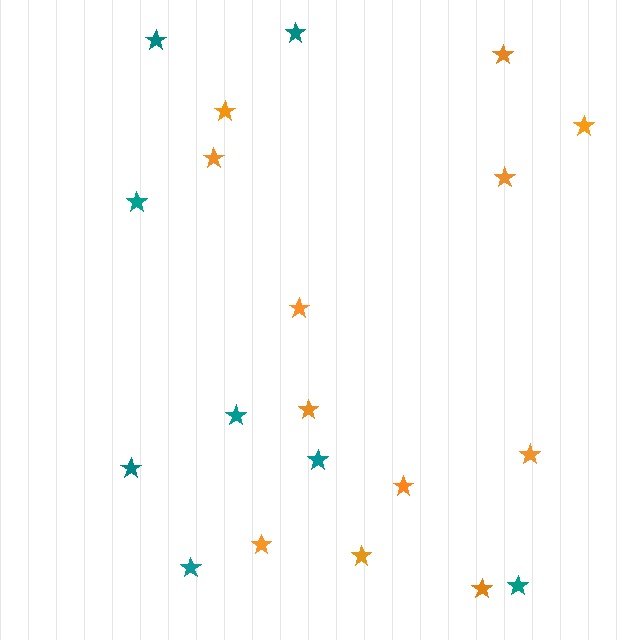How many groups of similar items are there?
There are 2 groups: one group of orange stars (12) and one group of teal stars (8).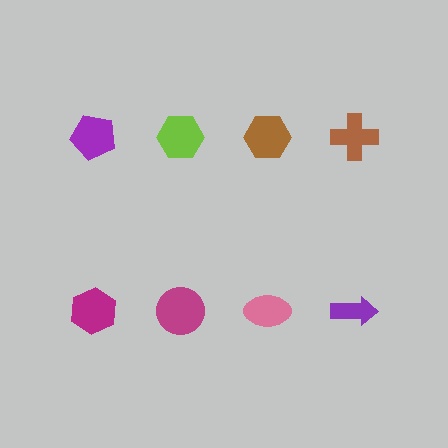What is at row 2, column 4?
A purple arrow.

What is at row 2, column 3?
A pink ellipse.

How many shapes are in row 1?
4 shapes.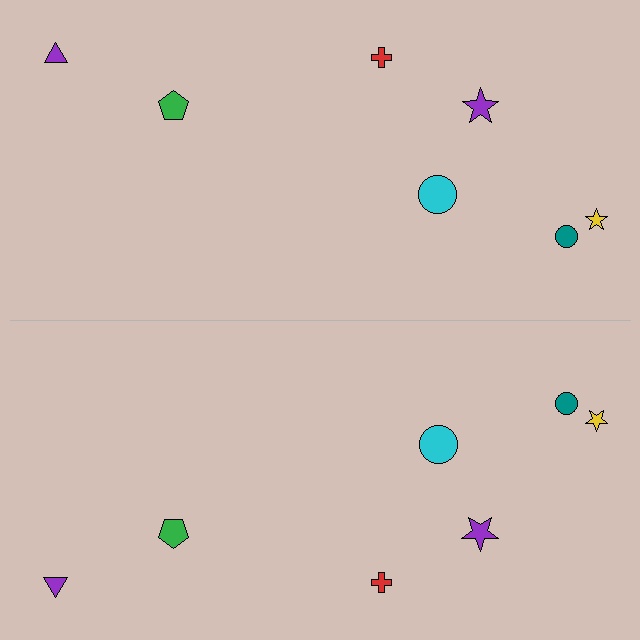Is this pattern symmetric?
Yes, this pattern has bilateral (reflection) symmetry.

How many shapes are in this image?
There are 14 shapes in this image.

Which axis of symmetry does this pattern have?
The pattern has a horizontal axis of symmetry running through the center of the image.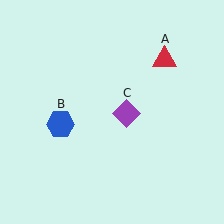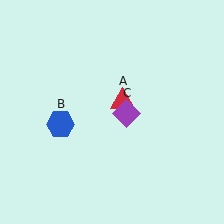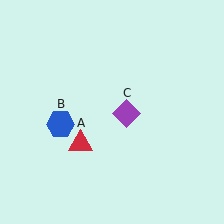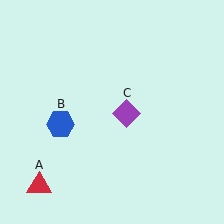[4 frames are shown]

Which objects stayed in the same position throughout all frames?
Blue hexagon (object B) and purple diamond (object C) remained stationary.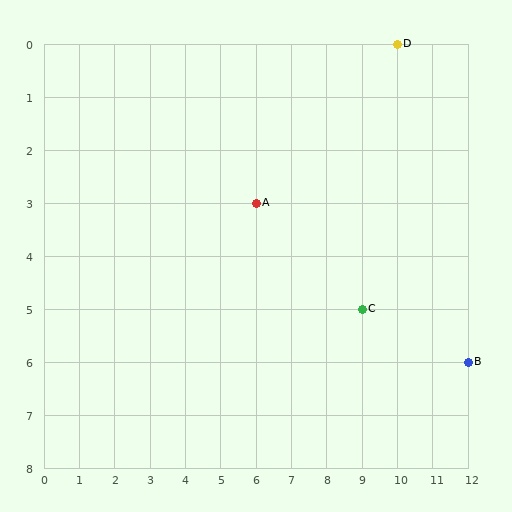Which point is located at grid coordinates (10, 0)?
Point D is at (10, 0).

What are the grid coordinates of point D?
Point D is at grid coordinates (10, 0).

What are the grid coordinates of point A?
Point A is at grid coordinates (6, 3).